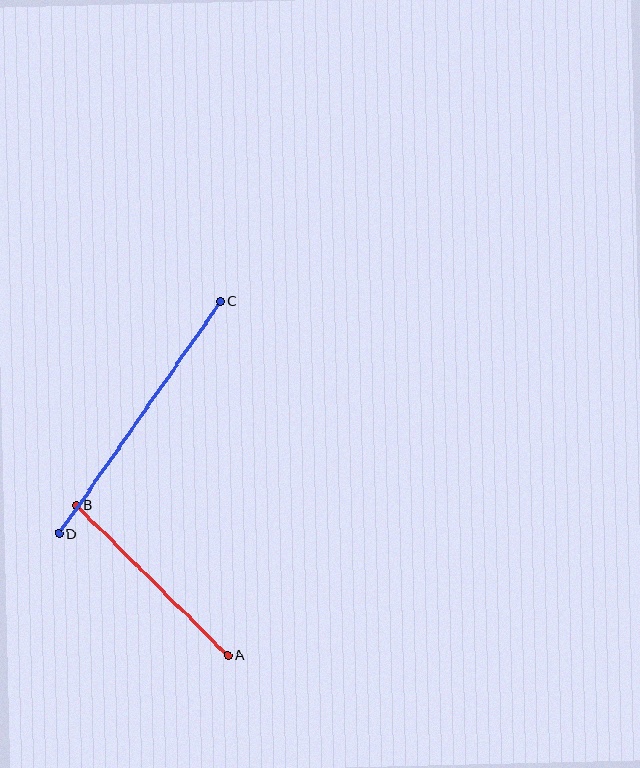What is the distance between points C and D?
The distance is approximately 283 pixels.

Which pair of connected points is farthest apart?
Points C and D are farthest apart.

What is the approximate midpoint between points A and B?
The midpoint is at approximately (152, 581) pixels.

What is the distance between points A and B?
The distance is approximately 213 pixels.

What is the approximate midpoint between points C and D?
The midpoint is at approximately (139, 418) pixels.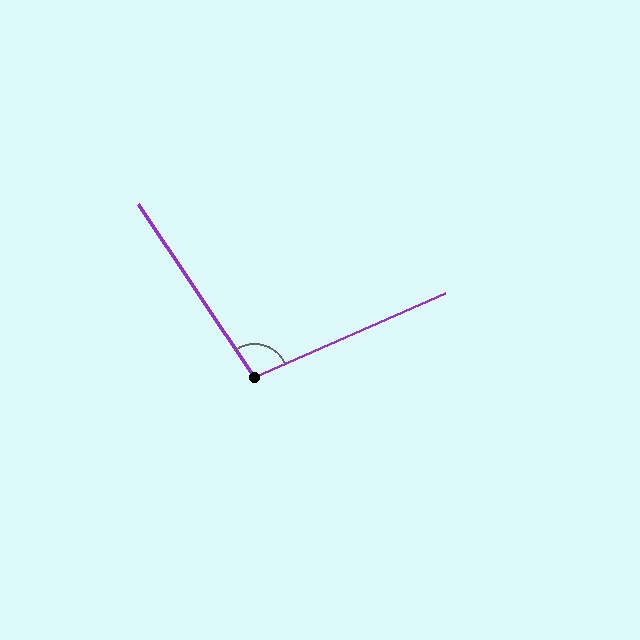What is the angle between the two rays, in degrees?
Approximately 100 degrees.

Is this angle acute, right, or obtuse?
It is obtuse.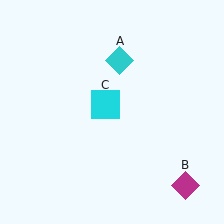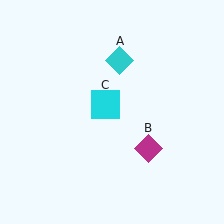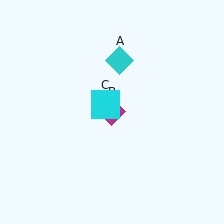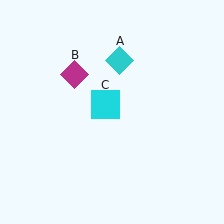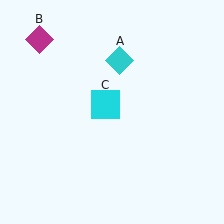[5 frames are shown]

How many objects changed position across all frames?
1 object changed position: magenta diamond (object B).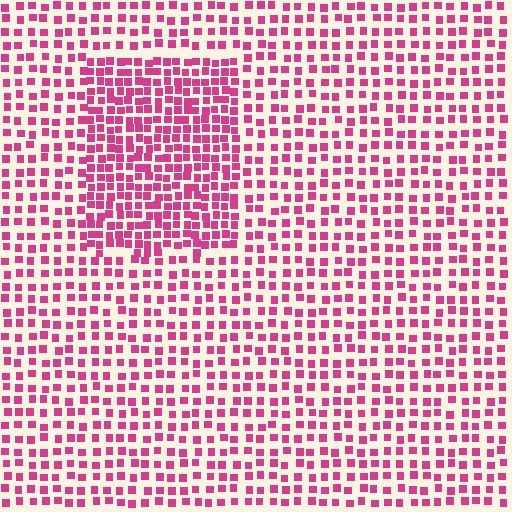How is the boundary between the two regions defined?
The boundary is defined by a change in element density (approximately 1.8x ratio). All elements are the same color, size, and shape.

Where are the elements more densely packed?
The elements are more densely packed inside the rectangle boundary.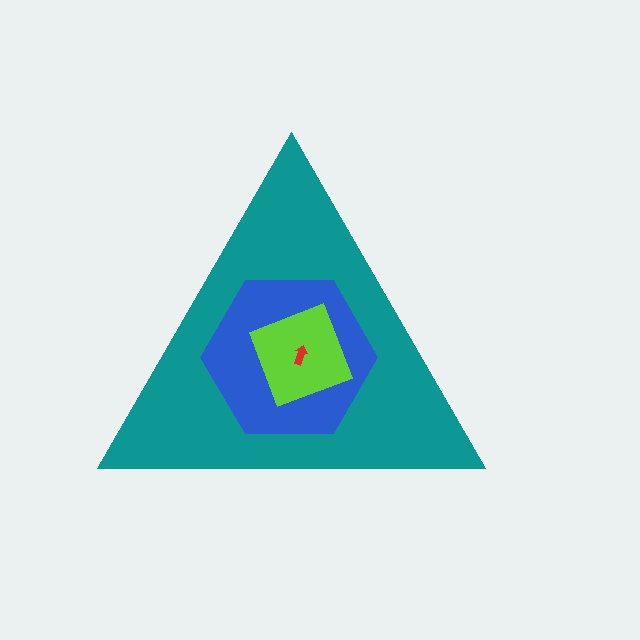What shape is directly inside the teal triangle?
The blue hexagon.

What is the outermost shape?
The teal triangle.